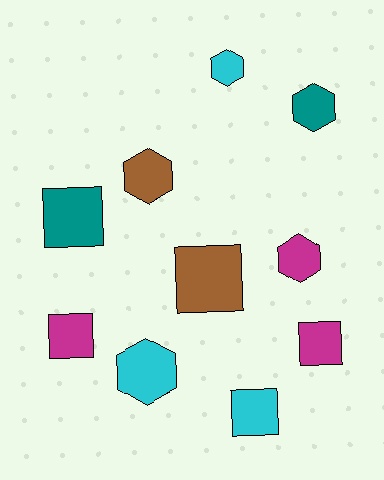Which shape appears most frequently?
Hexagon, with 5 objects.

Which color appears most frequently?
Cyan, with 3 objects.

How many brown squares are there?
There is 1 brown square.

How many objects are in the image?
There are 10 objects.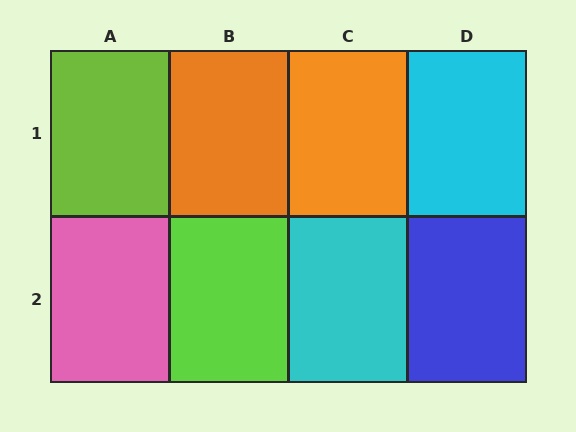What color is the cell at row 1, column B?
Orange.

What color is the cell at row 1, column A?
Lime.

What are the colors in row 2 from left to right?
Pink, lime, cyan, blue.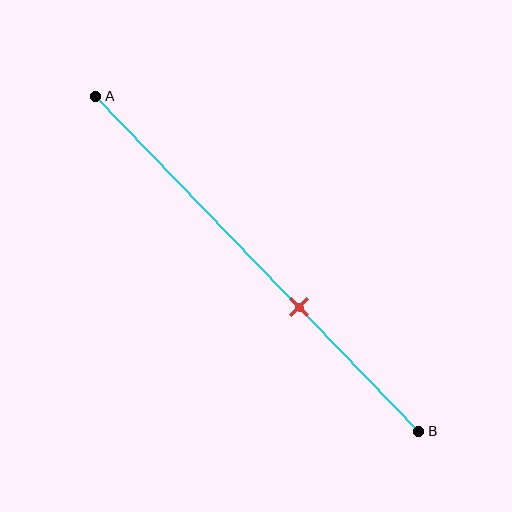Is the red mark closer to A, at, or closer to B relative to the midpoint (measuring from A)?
The red mark is closer to point B than the midpoint of segment AB.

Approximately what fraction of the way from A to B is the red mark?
The red mark is approximately 65% of the way from A to B.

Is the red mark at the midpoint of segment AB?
No, the mark is at about 65% from A, not at the 50% midpoint.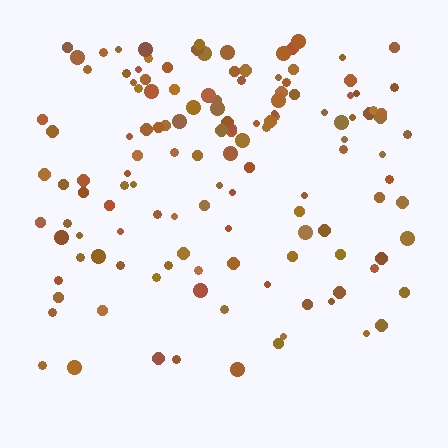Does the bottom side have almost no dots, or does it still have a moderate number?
Still a moderate number, just noticeably fewer than the top.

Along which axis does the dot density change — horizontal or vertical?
Vertical.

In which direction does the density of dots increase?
From bottom to top, with the top side densest.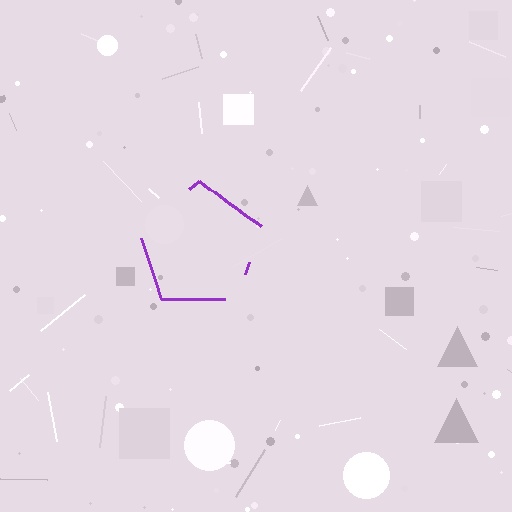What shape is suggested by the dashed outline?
The dashed outline suggests a pentagon.